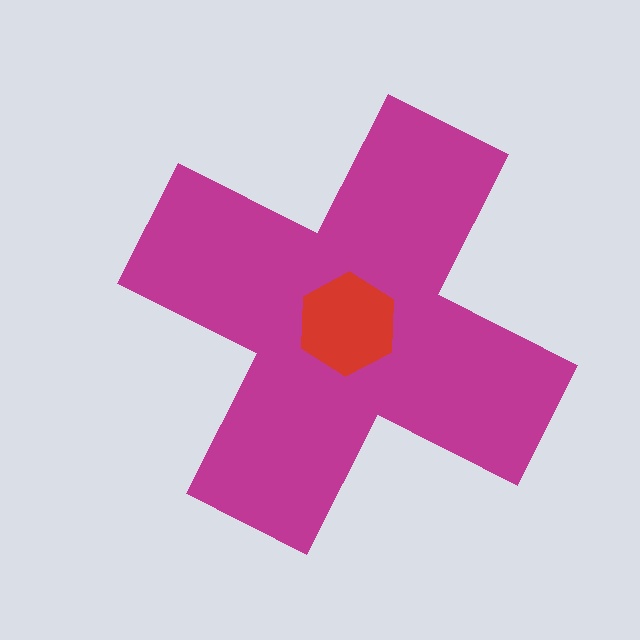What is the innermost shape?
The red hexagon.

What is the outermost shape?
The magenta cross.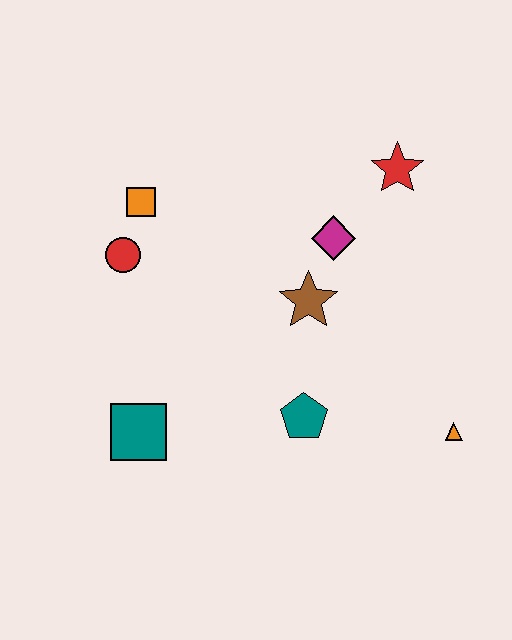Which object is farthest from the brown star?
The teal square is farthest from the brown star.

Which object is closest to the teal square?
The teal pentagon is closest to the teal square.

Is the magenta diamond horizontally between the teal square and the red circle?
No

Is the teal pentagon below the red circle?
Yes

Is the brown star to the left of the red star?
Yes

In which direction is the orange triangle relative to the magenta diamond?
The orange triangle is below the magenta diamond.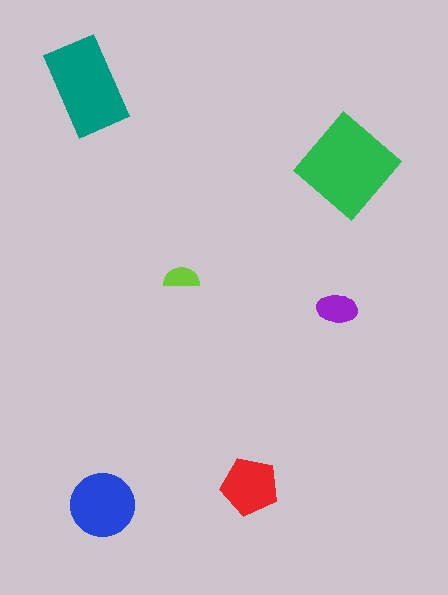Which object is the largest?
The green diamond.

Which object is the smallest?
The lime semicircle.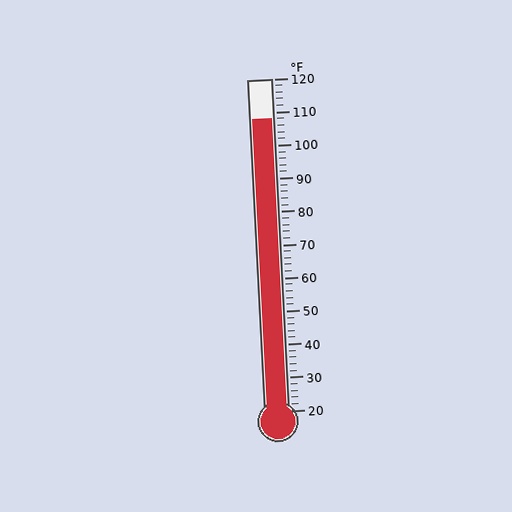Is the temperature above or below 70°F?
The temperature is above 70°F.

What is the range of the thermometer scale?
The thermometer scale ranges from 20°F to 120°F.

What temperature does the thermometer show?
The thermometer shows approximately 108°F.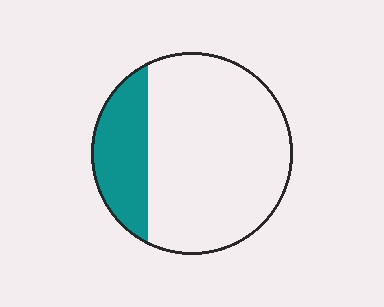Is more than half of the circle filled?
No.